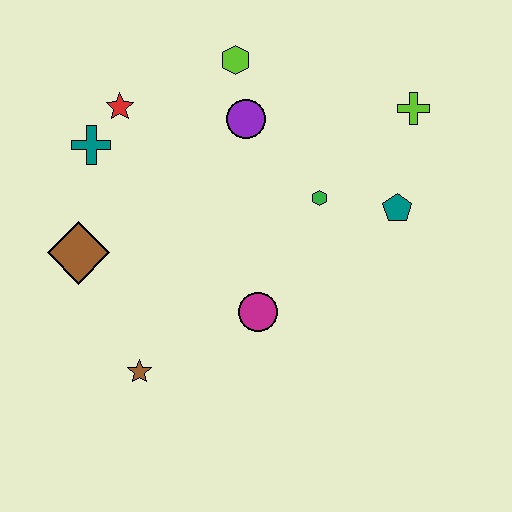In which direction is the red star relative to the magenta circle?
The red star is above the magenta circle.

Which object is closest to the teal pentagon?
The green hexagon is closest to the teal pentagon.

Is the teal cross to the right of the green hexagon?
No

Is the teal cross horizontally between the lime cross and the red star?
No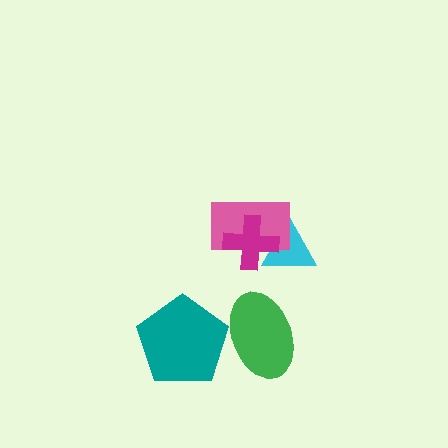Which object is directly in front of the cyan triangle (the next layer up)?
The pink rectangle is directly in front of the cyan triangle.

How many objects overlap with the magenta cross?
2 objects overlap with the magenta cross.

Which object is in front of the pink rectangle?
The magenta cross is in front of the pink rectangle.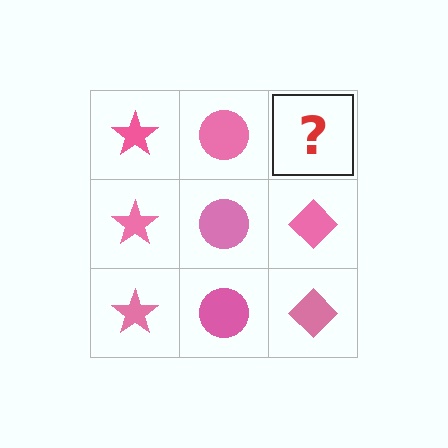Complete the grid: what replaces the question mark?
The question mark should be replaced with a pink diamond.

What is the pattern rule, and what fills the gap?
The rule is that each column has a consistent shape. The gap should be filled with a pink diamond.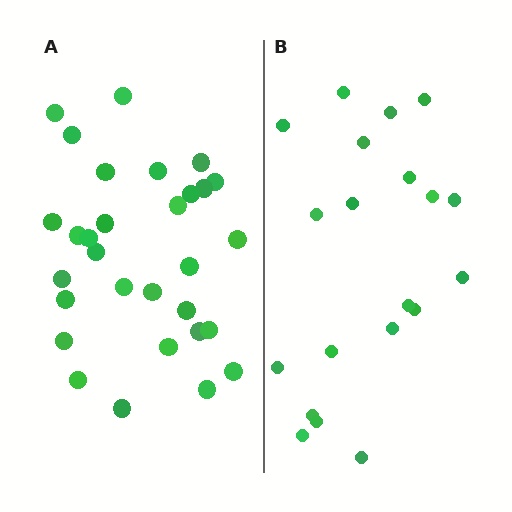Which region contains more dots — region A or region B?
Region A (the left region) has more dots.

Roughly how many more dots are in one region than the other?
Region A has roughly 10 or so more dots than region B.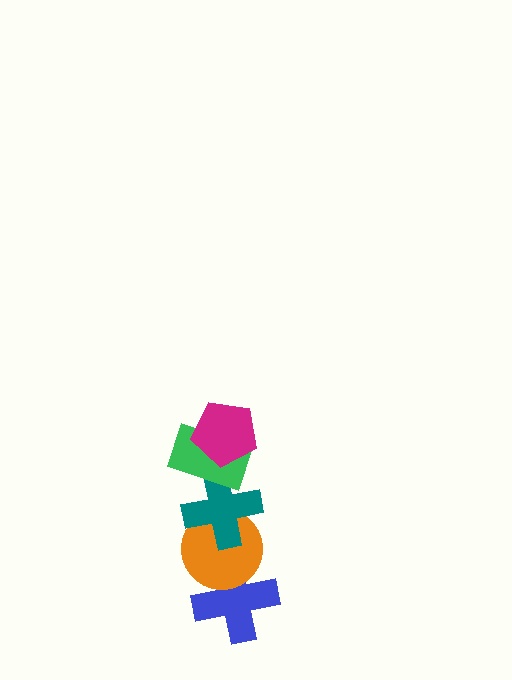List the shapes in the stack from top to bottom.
From top to bottom: the magenta pentagon, the green rectangle, the teal cross, the orange circle, the blue cross.